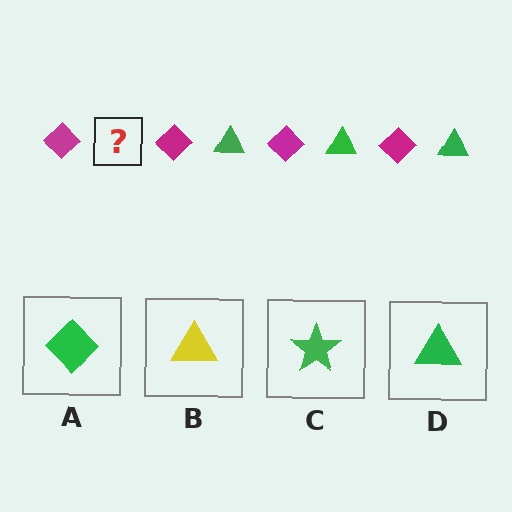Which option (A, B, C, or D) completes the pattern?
D.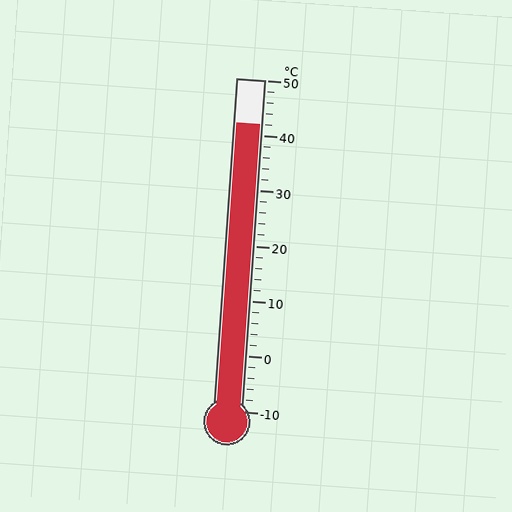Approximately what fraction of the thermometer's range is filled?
The thermometer is filled to approximately 85% of its range.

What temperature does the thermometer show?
The thermometer shows approximately 42°C.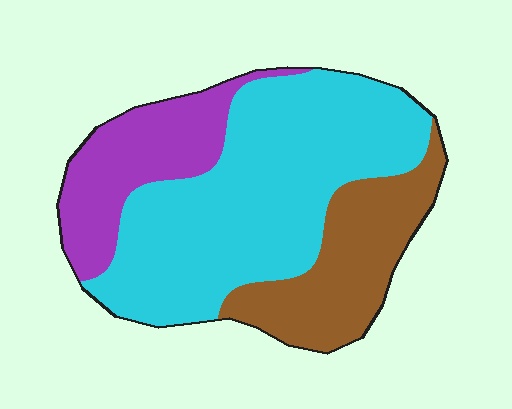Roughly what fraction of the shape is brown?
Brown covers 24% of the shape.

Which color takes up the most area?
Cyan, at roughly 55%.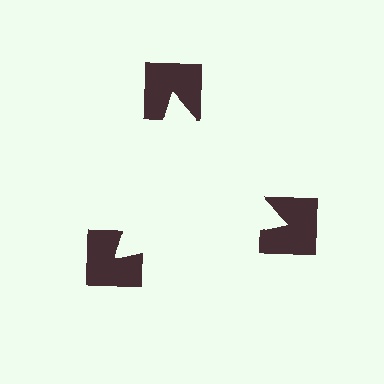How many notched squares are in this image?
There are 3 — one at each vertex of the illusory triangle.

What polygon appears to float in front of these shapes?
An illusory triangle — its edges are inferred from the aligned wedge cuts in the notched squares, not physically drawn.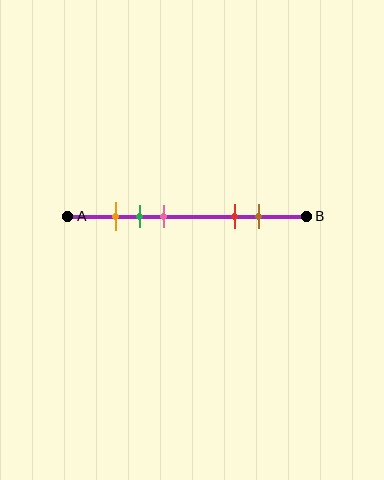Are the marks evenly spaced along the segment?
No, the marks are not evenly spaced.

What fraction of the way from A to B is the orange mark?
The orange mark is approximately 20% (0.2) of the way from A to B.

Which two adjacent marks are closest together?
The orange and green marks are the closest adjacent pair.